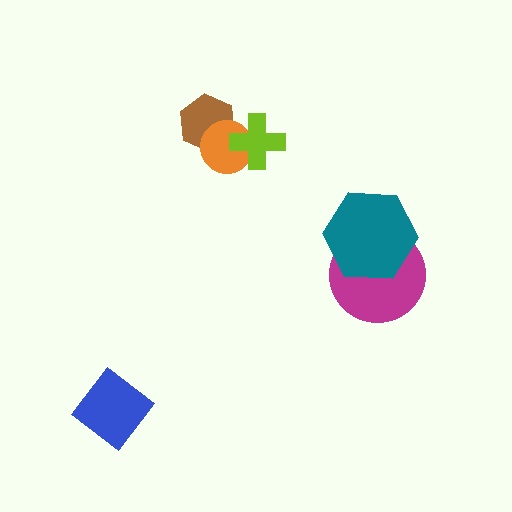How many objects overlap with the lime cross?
1 object overlaps with the lime cross.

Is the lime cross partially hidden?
No, no other shape covers it.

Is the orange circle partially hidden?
Yes, it is partially covered by another shape.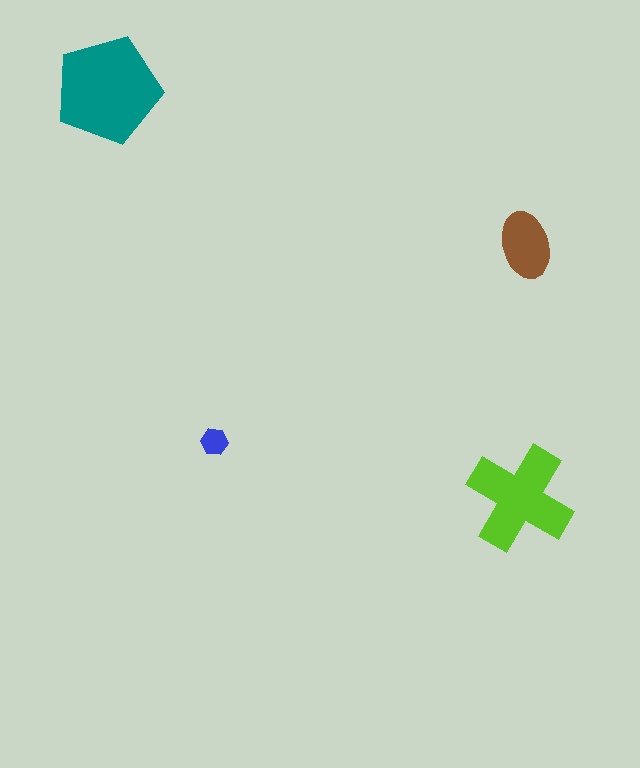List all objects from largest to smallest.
The teal pentagon, the lime cross, the brown ellipse, the blue hexagon.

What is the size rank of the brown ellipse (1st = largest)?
3rd.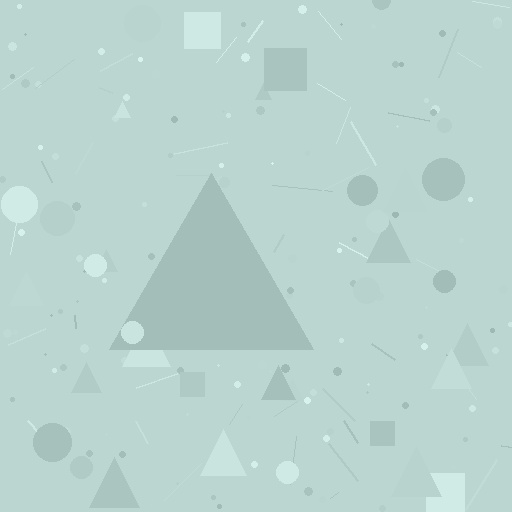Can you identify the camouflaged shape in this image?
The camouflaged shape is a triangle.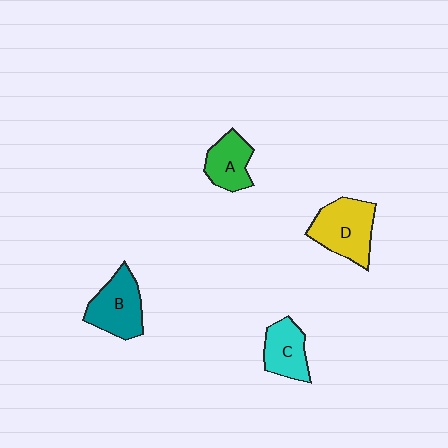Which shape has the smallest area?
Shape A (green).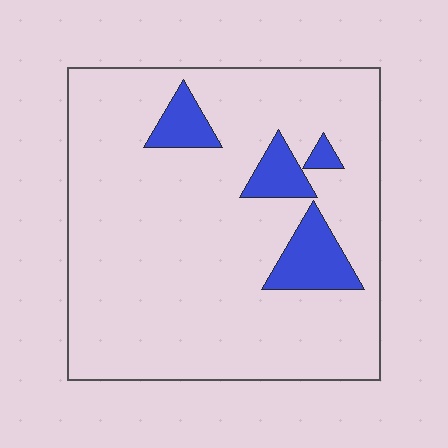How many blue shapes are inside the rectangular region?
4.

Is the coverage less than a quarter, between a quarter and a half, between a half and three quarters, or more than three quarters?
Less than a quarter.